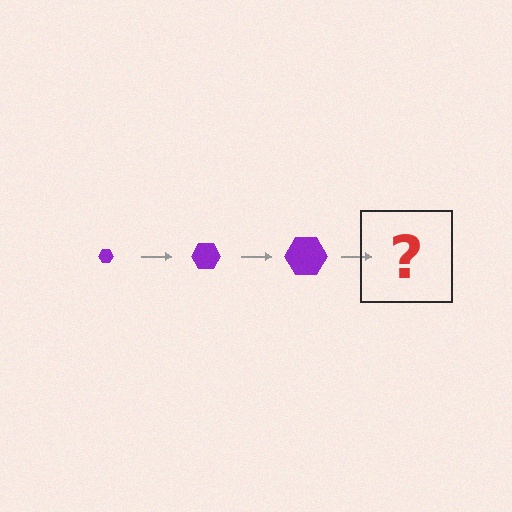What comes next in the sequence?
The next element should be a purple hexagon, larger than the previous one.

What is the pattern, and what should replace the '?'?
The pattern is that the hexagon gets progressively larger each step. The '?' should be a purple hexagon, larger than the previous one.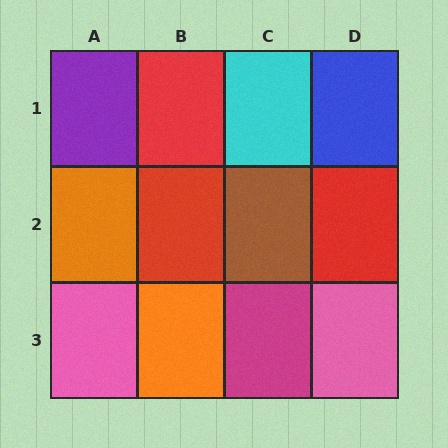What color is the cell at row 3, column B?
Orange.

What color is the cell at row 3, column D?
Pink.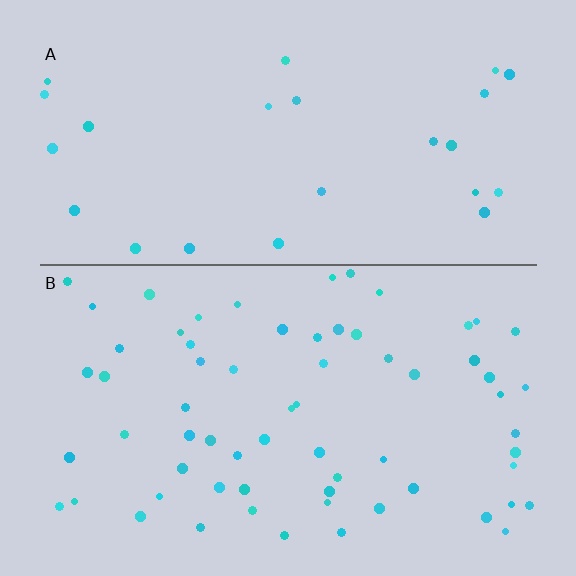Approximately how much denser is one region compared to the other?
Approximately 2.6× — region B over region A.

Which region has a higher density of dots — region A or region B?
B (the bottom).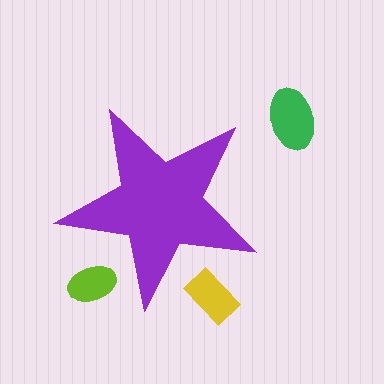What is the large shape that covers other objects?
A purple star.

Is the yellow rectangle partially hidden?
Yes, the yellow rectangle is partially hidden behind the purple star.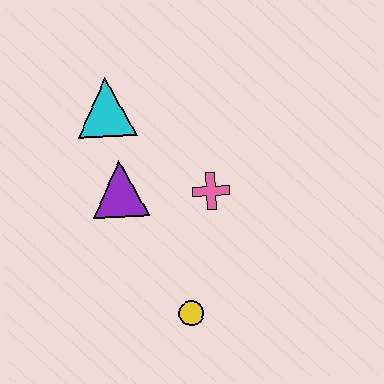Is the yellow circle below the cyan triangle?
Yes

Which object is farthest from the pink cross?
The cyan triangle is farthest from the pink cross.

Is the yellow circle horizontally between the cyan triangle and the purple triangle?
No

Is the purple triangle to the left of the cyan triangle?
No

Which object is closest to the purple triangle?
The cyan triangle is closest to the purple triangle.